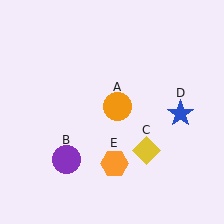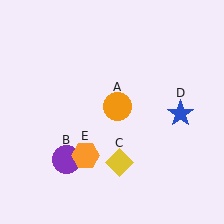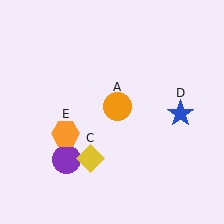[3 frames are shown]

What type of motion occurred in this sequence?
The yellow diamond (object C), orange hexagon (object E) rotated clockwise around the center of the scene.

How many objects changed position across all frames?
2 objects changed position: yellow diamond (object C), orange hexagon (object E).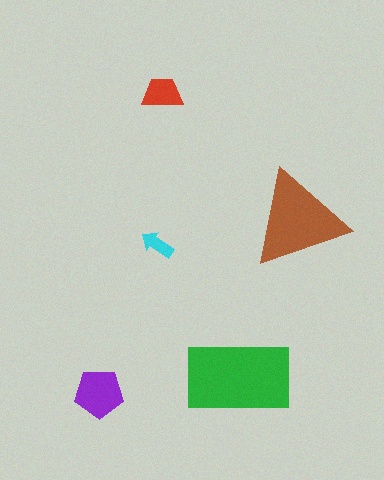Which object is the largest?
The green rectangle.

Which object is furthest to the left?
The purple pentagon is leftmost.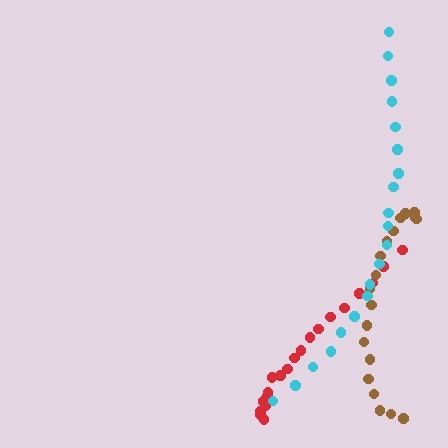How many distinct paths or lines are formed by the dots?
There are 3 distinct paths.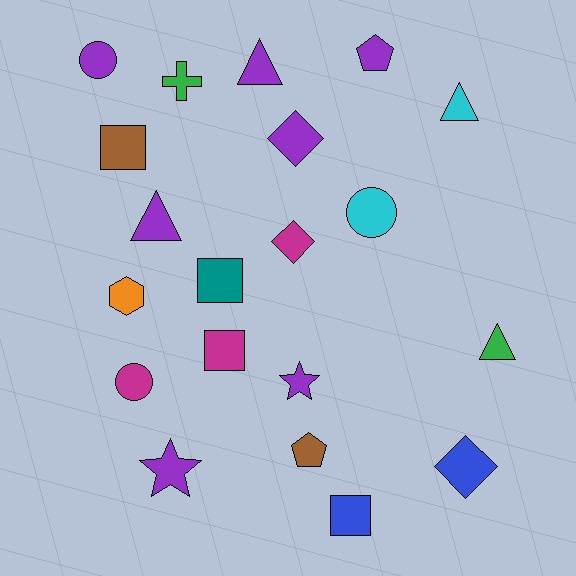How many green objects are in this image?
There are 2 green objects.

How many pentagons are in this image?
There are 2 pentagons.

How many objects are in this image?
There are 20 objects.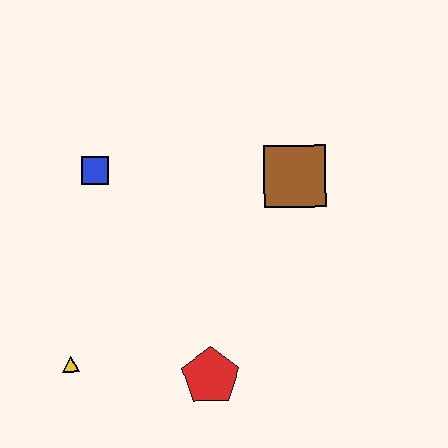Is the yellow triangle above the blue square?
No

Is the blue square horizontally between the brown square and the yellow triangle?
Yes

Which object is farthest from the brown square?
The yellow triangle is farthest from the brown square.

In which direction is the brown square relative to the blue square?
The brown square is to the right of the blue square.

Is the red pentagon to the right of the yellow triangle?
Yes